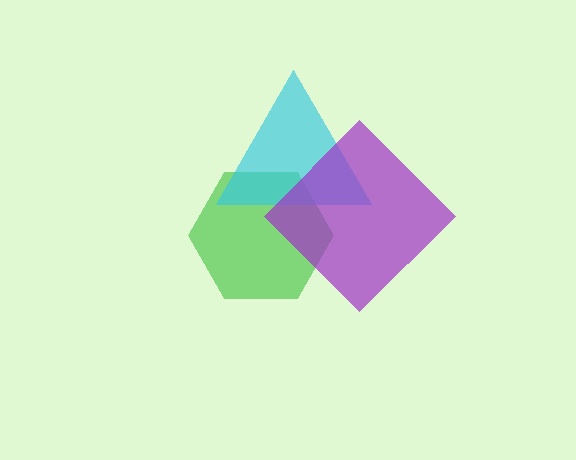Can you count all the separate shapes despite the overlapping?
Yes, there are 3 separate shapes.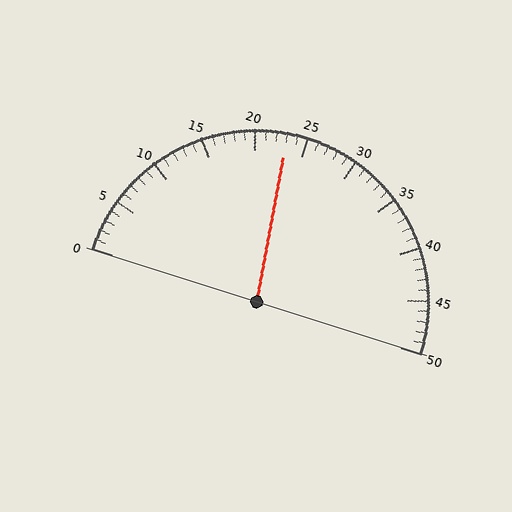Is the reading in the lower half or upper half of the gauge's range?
The reading is in the lower half of the range (0 to 50).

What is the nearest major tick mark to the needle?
The nearest major tick mark is 25.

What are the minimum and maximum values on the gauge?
The gauge ranges from 0 to 50.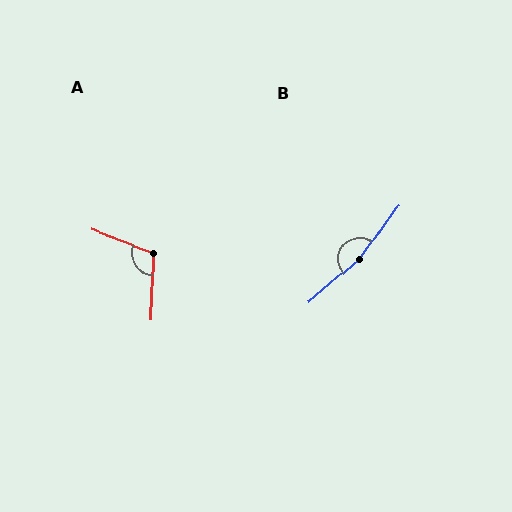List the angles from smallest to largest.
A (110°), B (166°).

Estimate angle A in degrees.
Approximately 110 degrees.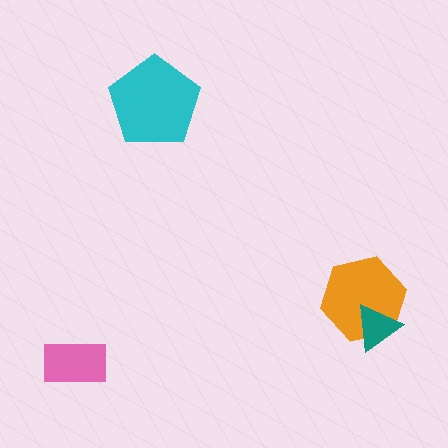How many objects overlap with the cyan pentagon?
0 objects overlap with the cyan pentagon.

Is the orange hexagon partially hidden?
Yes, it is partially covered by another shape.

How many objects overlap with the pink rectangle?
0 objects overlap with the pink rectangle.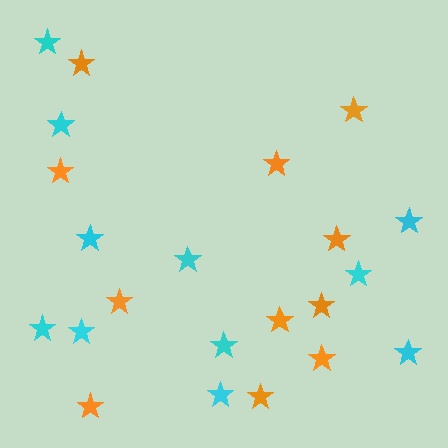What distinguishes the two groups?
There are 2 groups: one group of cyan stars (11) and one group of orange stars (11).